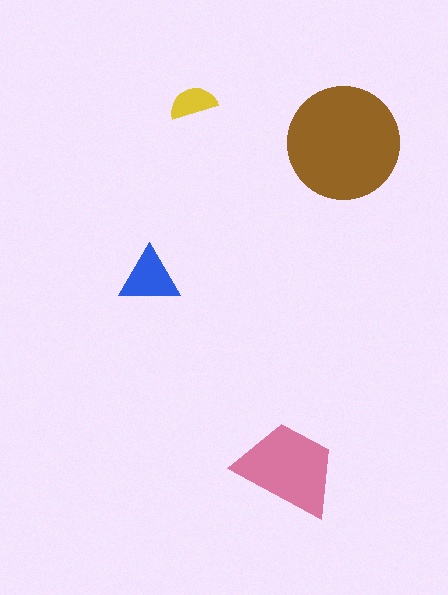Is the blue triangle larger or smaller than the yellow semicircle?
Larger.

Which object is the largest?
The brown circle.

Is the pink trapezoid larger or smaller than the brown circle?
Smaller.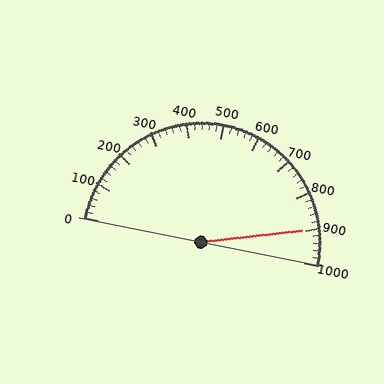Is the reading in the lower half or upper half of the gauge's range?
The reading is in the upper half of the range (0 to 1000).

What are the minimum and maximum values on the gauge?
The gauge ranges from 0 to 1000.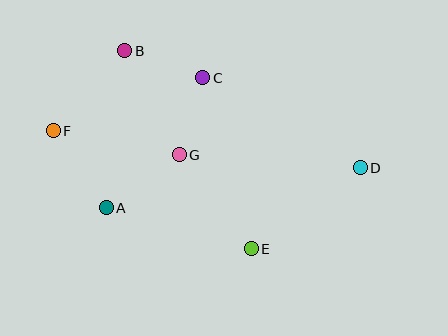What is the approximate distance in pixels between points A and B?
The distance between A and B is approximately 158 pixels.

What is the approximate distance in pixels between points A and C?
The distance between A and C is approximately 162 pixels.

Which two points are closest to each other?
Points C and G are closest to each other.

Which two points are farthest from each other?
Points D and F are farthest from each other.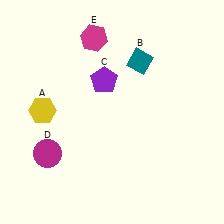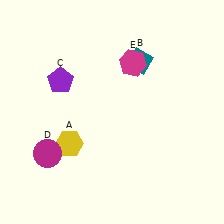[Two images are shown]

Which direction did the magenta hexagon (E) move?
The magenta hexagon (E) moved right.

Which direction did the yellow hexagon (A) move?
The yellow hexagon (A) moved down.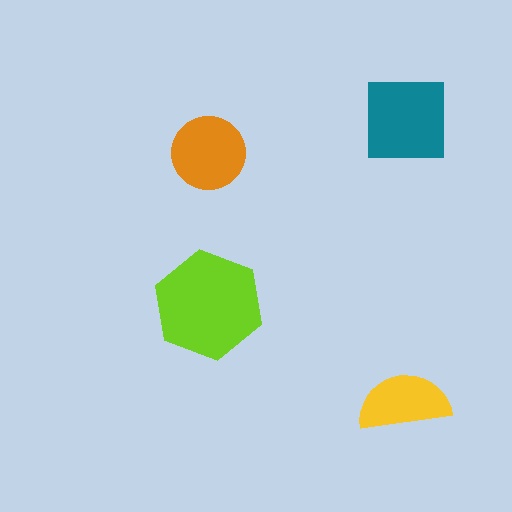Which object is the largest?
The lime hexagon.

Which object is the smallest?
The yellow semicircle.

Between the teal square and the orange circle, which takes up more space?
The teal square.